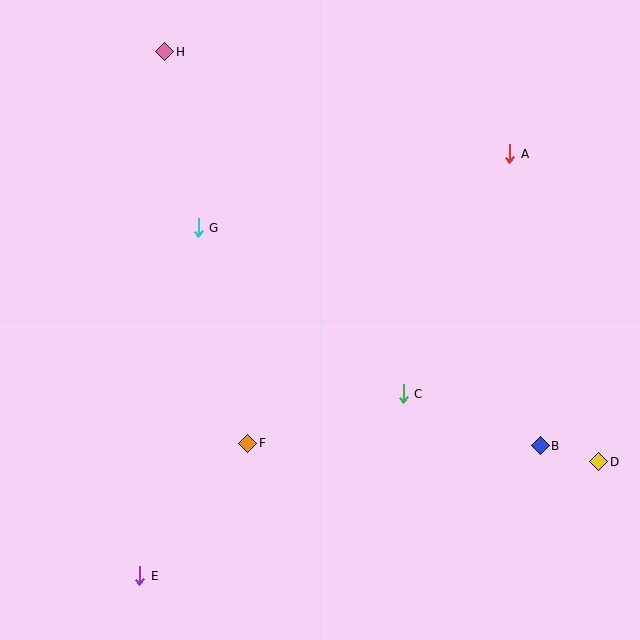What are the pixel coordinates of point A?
Point A is at (510, 154).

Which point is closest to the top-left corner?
Point H is closest to the top-left corner.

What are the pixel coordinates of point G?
Point G is at (198, 228).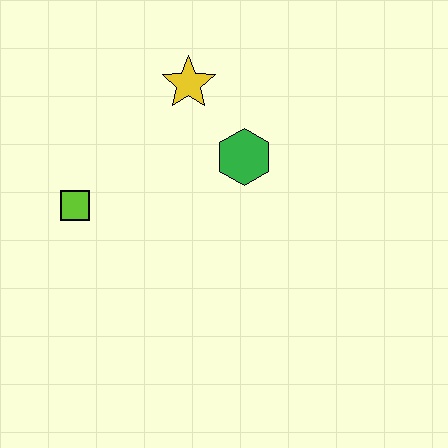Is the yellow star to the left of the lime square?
No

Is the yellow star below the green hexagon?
No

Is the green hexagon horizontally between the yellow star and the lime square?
No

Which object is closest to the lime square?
The yellow star is closest to the lime square.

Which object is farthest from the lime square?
The green hexagon is farthest from the lime square.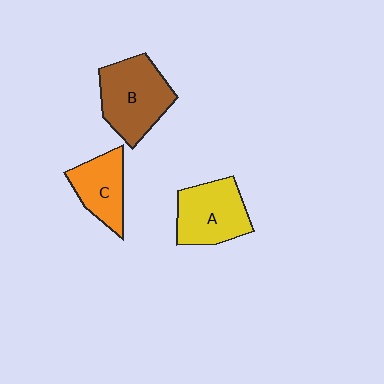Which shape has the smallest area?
Shape C (orange).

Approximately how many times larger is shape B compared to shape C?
Approximately 1.5 times.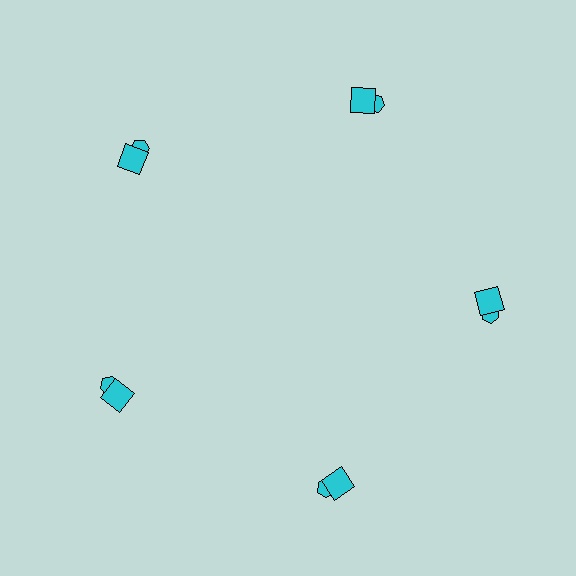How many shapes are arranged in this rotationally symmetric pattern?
There are 10 shapes, arranged in 5 groups of 2.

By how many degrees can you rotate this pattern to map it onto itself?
The pattern maps onto itself every 72 degrees of rotation.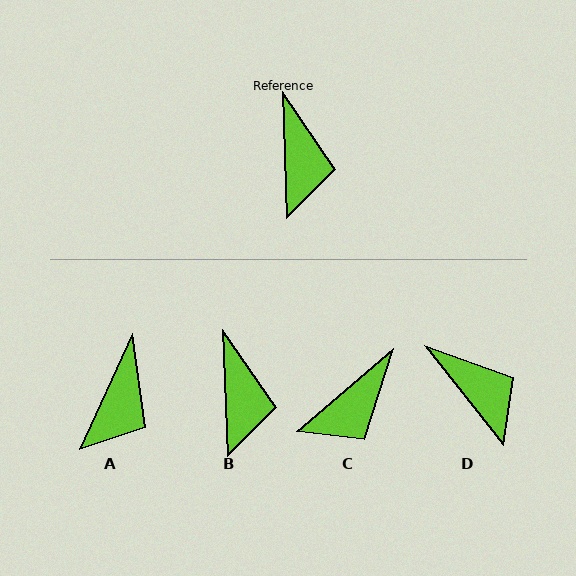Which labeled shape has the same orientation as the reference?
B.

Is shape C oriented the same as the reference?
No, it is off by about 52 degrees.